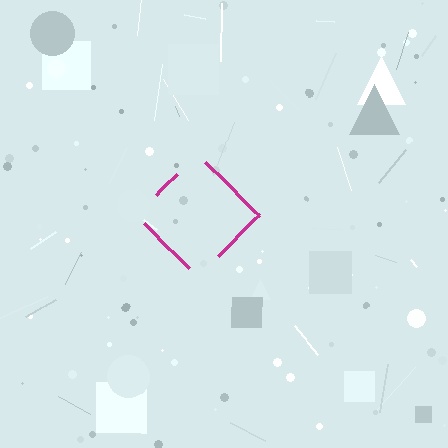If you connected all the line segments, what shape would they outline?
They would outline a diamond.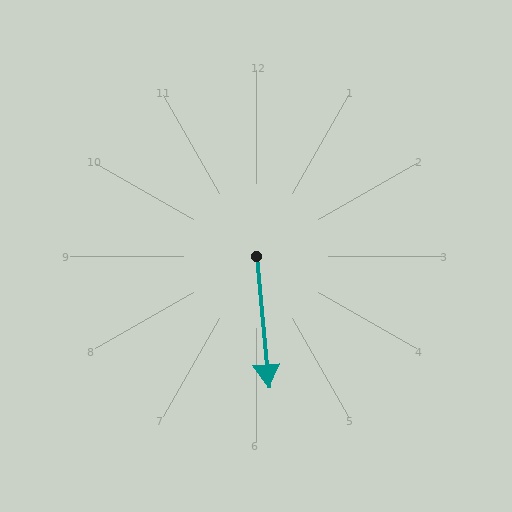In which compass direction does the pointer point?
South.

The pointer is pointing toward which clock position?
Roughly 6 o'clock.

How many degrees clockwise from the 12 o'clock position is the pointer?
Approximately 175 degrees.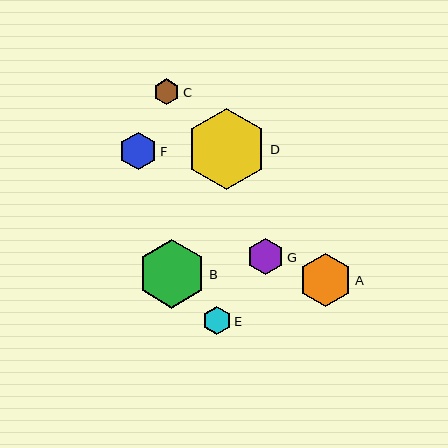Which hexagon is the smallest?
Hexagon C is the smallest with a size of approximately 26 pixels.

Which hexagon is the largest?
Hexagon D is the largest with a size of approximately 81 pixels.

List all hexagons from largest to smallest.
From largest to smallest: D, B, A, F, G, E, C.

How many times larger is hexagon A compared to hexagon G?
Hexagon A is approximately 1.5 times the size of hexagon G.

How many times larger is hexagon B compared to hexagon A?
Hexagon B is approximately 1.3 times the size of hexagon A.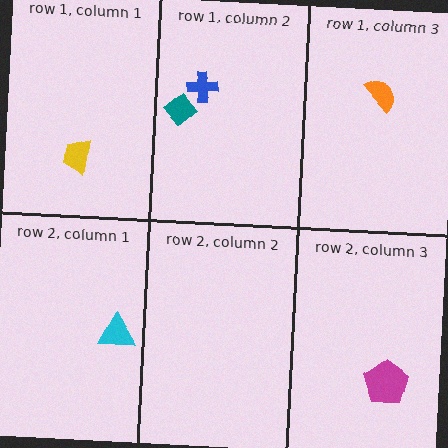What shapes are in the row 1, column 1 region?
The yellow trapezoid.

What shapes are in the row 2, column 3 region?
The magenta pentagon.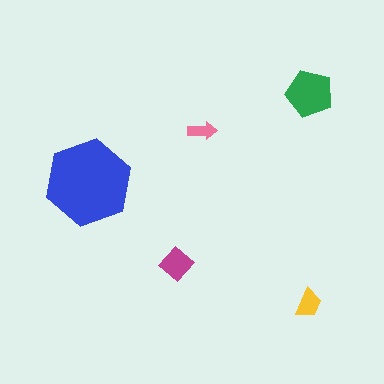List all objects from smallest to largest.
The pink arrow, the yellow trapezoid, the magenta diamond, the green pentagon, the blue hexagon.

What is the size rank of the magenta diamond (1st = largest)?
3rd.